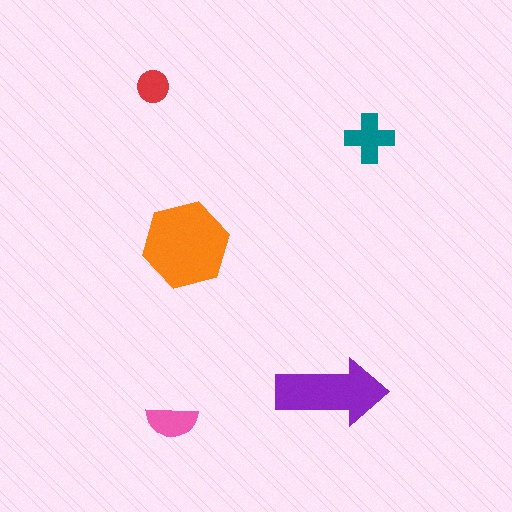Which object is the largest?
The orange hexagon.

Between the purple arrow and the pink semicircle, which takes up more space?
The purple arrow.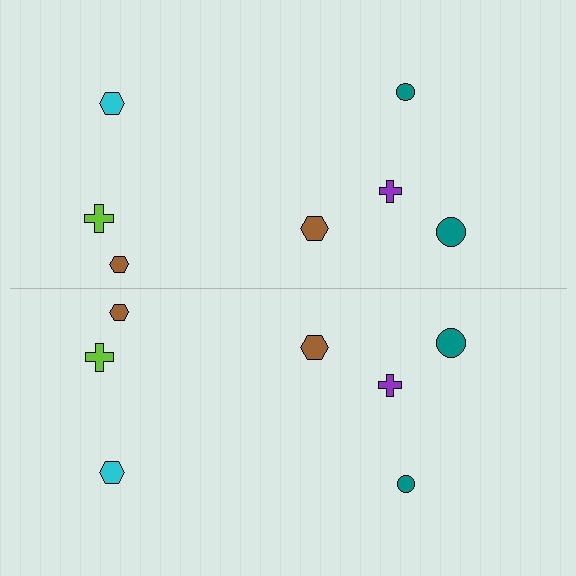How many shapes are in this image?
There are 14 shapes in this image.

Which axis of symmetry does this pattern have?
The pattern has a horizontal axis of symmetry running through the center of the image.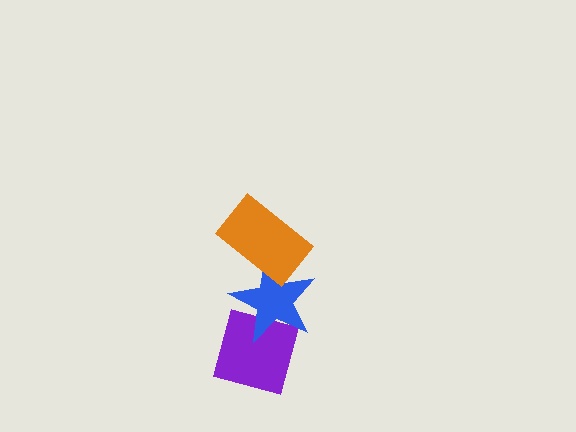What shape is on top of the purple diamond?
The blue star is on top of the purple diamond.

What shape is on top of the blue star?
The orange rectangle is on top of the blue star.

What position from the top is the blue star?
The blue star is 2nd from the top.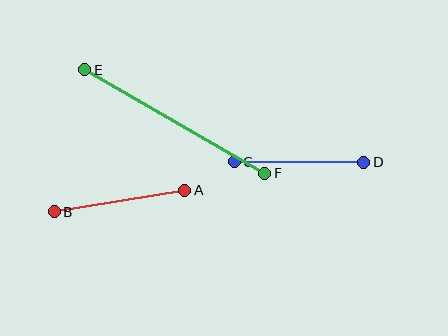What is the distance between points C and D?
The distance is approximately 129 pixels.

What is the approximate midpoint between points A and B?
The midpoint is at approximately (119, 201) pixels.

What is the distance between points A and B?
The distance is approximately 132 pixels.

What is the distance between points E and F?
The distance is approximately 208 pixels.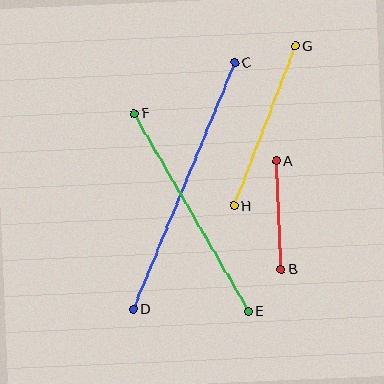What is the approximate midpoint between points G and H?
The midpoint is at approximately (264, 126) pixels.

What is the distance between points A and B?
The distance is approximately 109 pixels.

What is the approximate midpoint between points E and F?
The midpoint is at approximately (192, 212) pixels.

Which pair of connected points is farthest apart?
Points C and D are farthest apart.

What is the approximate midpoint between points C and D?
The midpoint is at approximately (184, 186) pixels.